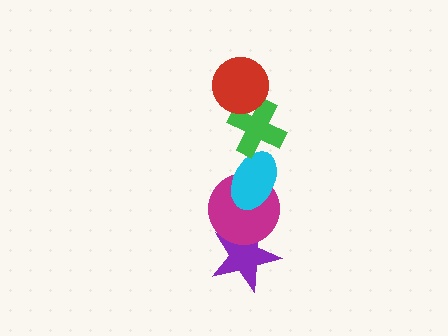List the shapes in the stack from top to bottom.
From top to bottom: the red circle, the green cross, the cyan ellipse, the magenta circle, the purple star.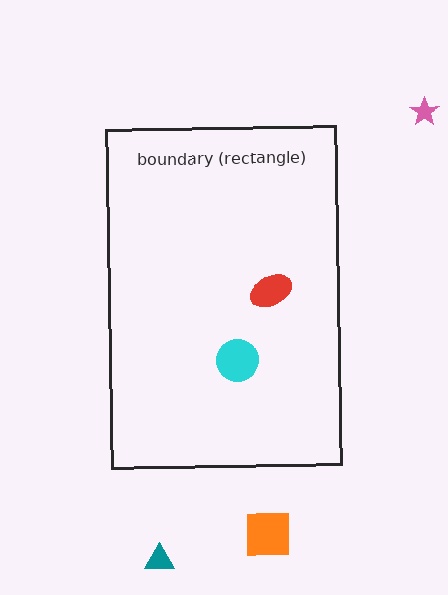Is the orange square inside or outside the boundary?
Outside.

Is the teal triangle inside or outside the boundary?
Outside.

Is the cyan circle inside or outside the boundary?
Inside.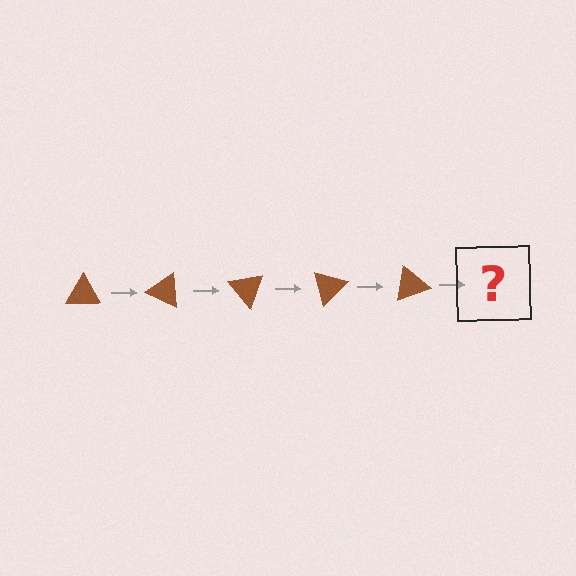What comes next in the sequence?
The next element should be a brown triangle rotated 125 degrees.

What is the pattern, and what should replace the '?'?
The pattern is that the triangle rotates 25 degrees each step. The '?' should be a brown triangle rotated 125 degrees.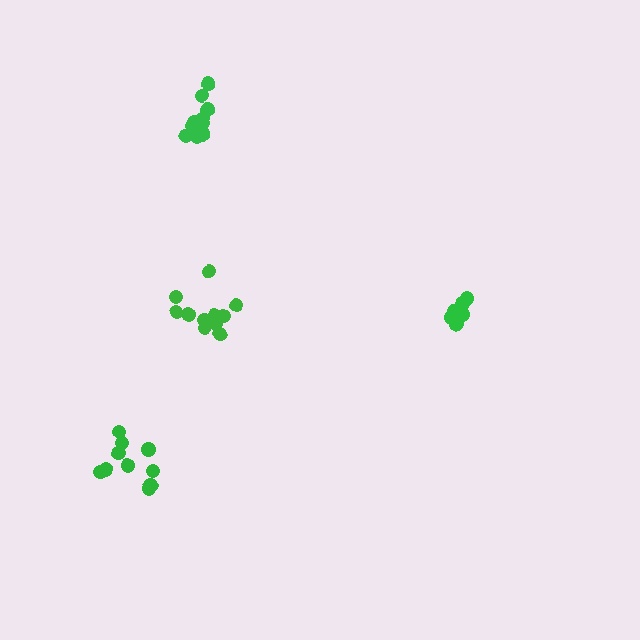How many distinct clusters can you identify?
There are 4 distinct clusters.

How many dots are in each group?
Group 1: 11 dots, Group 2: 10 dots, Group 3: 7 dots, Group 4: 10 dots (38 total).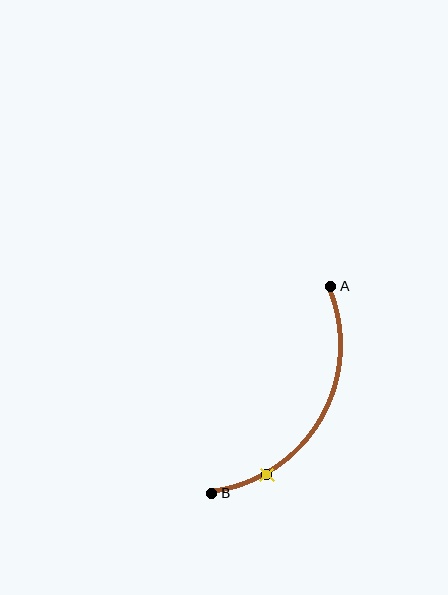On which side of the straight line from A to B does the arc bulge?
The arc bulges to the right of the straight line connecting A and B.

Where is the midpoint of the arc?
The arc midpoint is the point on the curve farthest from the straight line joining A and B. It sits to the right of that line.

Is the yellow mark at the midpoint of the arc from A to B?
No. The yellow mark lies on the arc but is closer to endpoint B. The arc midpoint would be at the point on the curve equidistant along the arc from both A and B.